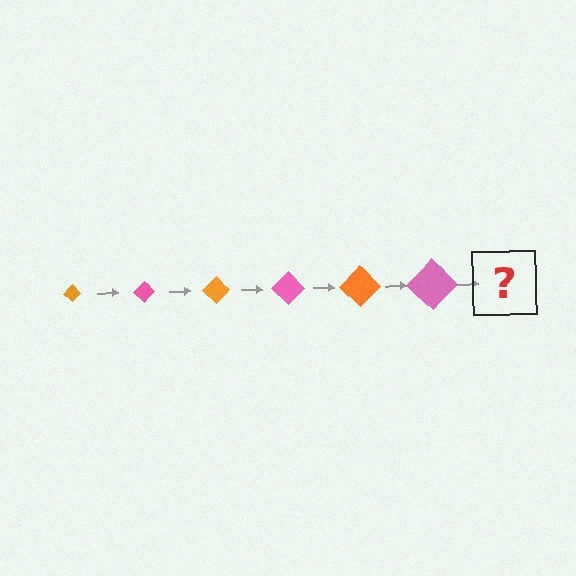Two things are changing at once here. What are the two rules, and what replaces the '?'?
The two rules are that the diamond grows larger each step and the color cycles through orange and pink. The '?' should be an orange diamond, larger than the previous one.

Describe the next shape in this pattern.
It should be an orange diamond, larger than the previous one.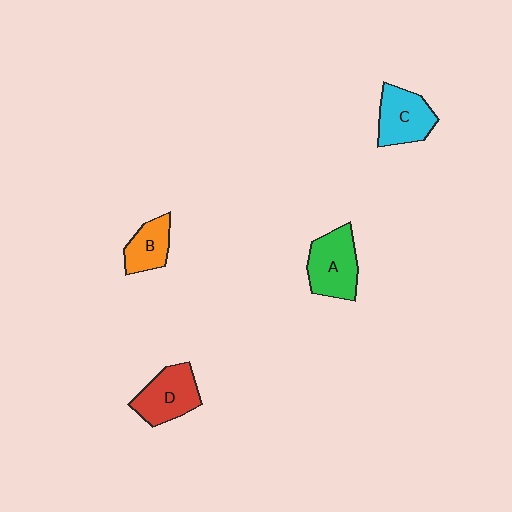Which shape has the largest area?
Shape A (green).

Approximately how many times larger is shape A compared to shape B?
Approximately 1.5 times.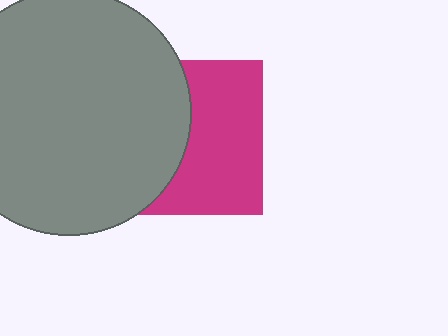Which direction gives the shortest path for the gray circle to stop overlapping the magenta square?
Moving left gives the shortest separation.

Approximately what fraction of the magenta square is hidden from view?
Roughly 46% of the magenta square is hidden behind the gray circle.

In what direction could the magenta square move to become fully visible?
The magenta square could move right. That would shift it out from behind the gray circle entirely.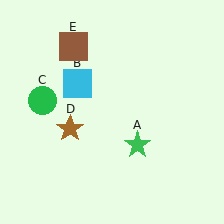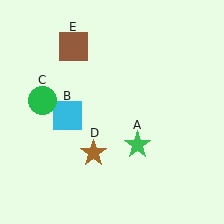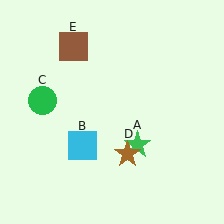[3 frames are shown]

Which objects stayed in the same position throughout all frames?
Green star (object A) and green circle (object C) and brown square (object E) remained stationary.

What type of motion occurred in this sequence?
The cyan square (object B), brown star (object D) rotated counterclockwise around the center of the scene.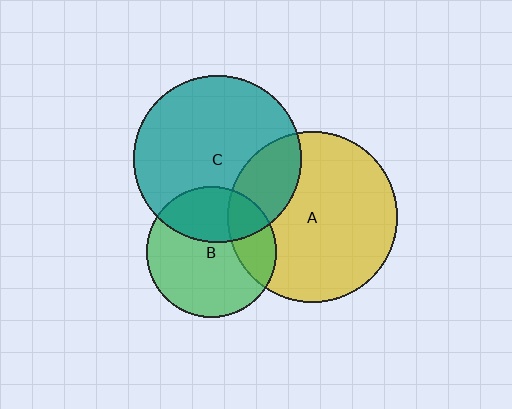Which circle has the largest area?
Circle A (yellow).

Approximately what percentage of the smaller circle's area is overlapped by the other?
Approximately 25%.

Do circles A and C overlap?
Yes.